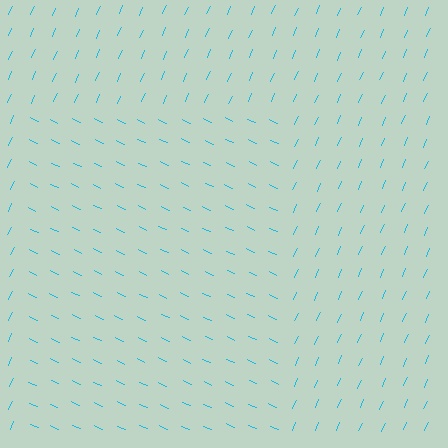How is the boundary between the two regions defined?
The boundary is defined purely by a change in line orientation (approximately 89 degrees difference). All lines are the same color and thickness.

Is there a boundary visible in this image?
Yes, there is a texture boundary formed by a change in line orientation.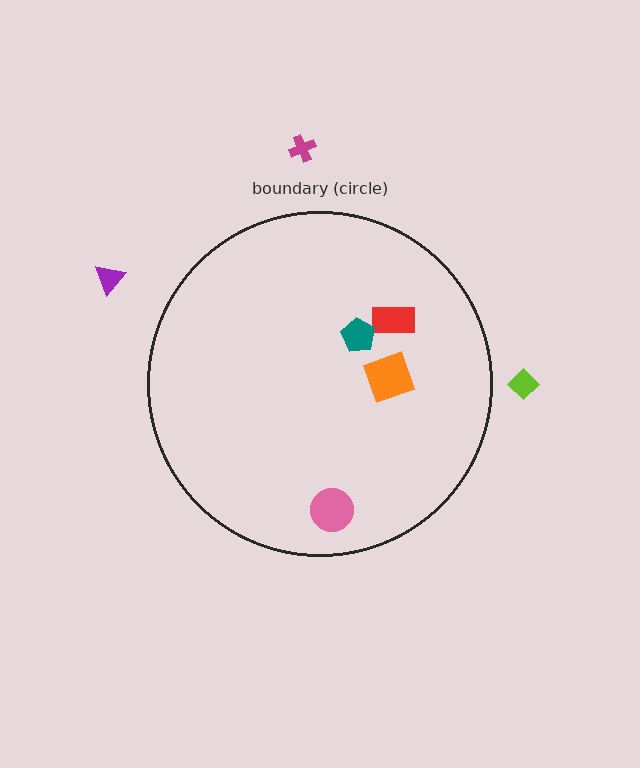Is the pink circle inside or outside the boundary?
Inside.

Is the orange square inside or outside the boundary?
Inside.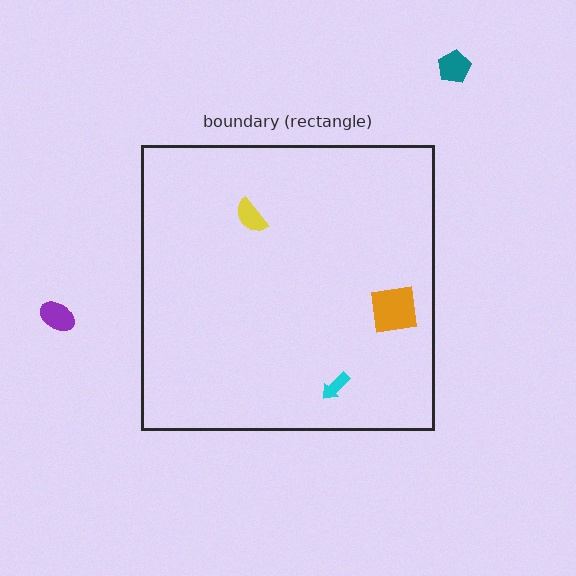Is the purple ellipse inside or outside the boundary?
Outside.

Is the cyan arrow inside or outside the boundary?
Inside.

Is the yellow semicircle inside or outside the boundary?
Inside.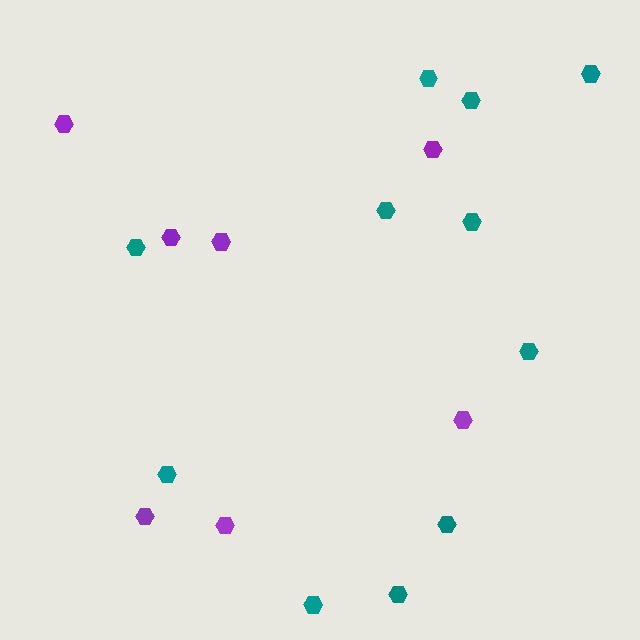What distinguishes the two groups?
There are 2 groups: one group of purple hexagons (7) and one group of teal hexagons (11).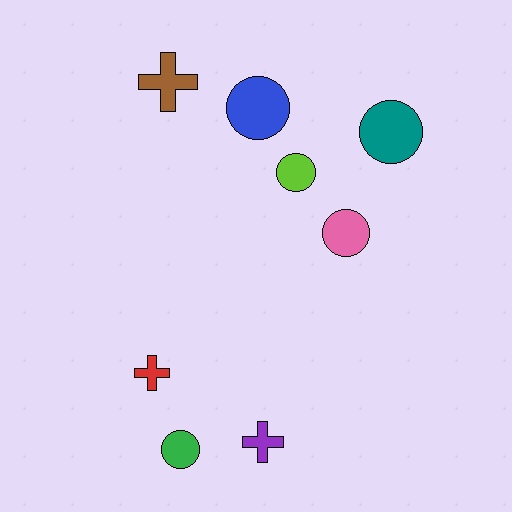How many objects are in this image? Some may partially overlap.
There are 8 objects.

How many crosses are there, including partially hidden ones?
There are 3 crosses.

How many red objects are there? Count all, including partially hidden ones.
There is 1 red object.